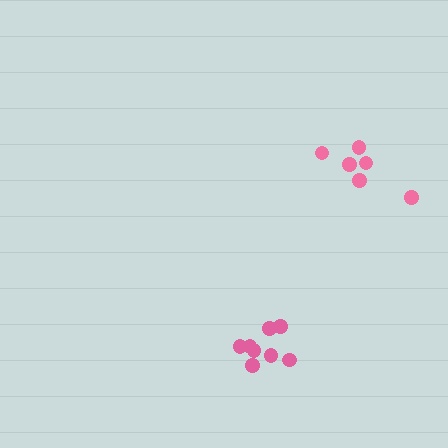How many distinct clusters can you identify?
There are 2 distinct clusters.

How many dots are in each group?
Group 1: 6 dots, Group 2: 8 dots (14 total).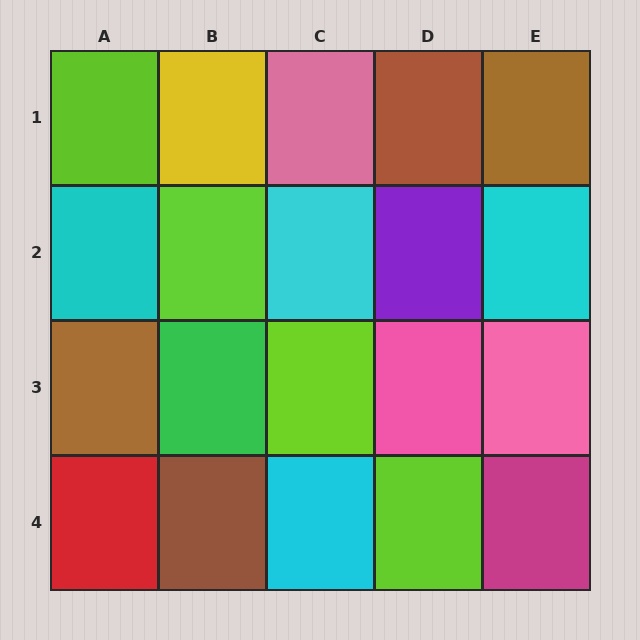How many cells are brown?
4 cells are brown.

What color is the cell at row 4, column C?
Cyan.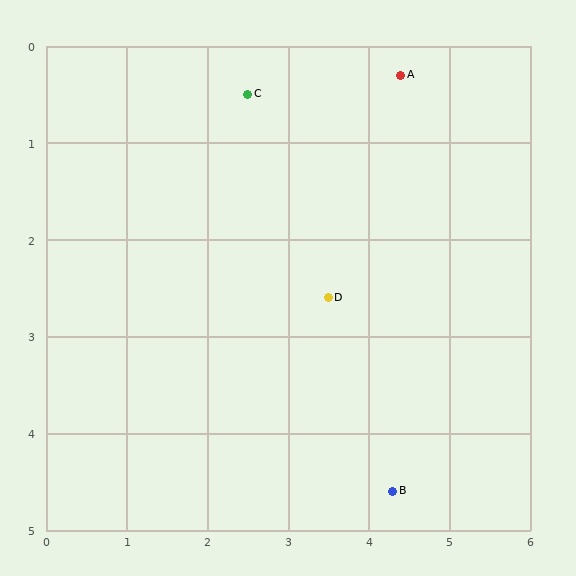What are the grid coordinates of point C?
Point C is at approximately (2.5, 0.5).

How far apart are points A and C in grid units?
Points A and C are about 1.9 grid units apart.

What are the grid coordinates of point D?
Point D is at approximately (3.5, 2.6).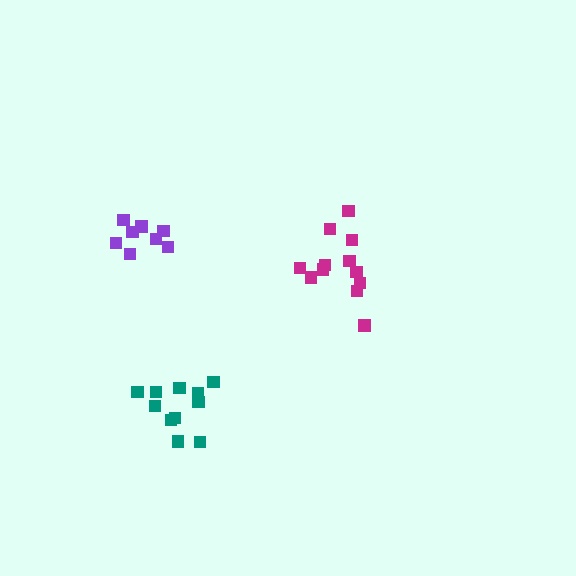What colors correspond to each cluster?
The clusters are colored: purple, teal, magenta.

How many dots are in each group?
Group 1: 8 dots, Group 2: 11 dots, Group 3: 12 dots (31 total).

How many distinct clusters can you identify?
There are 3 distinct clusters.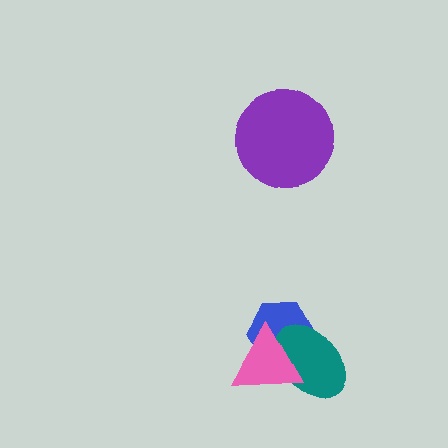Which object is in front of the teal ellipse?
The pink triangle is in front of the teal ellipse.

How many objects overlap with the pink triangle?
2 objects overlap with the pink triangle.